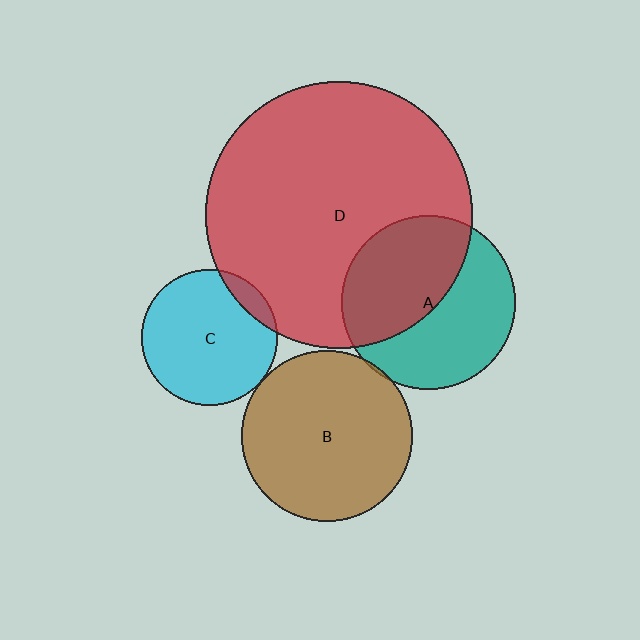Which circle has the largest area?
Circle D (red).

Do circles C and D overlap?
Yes.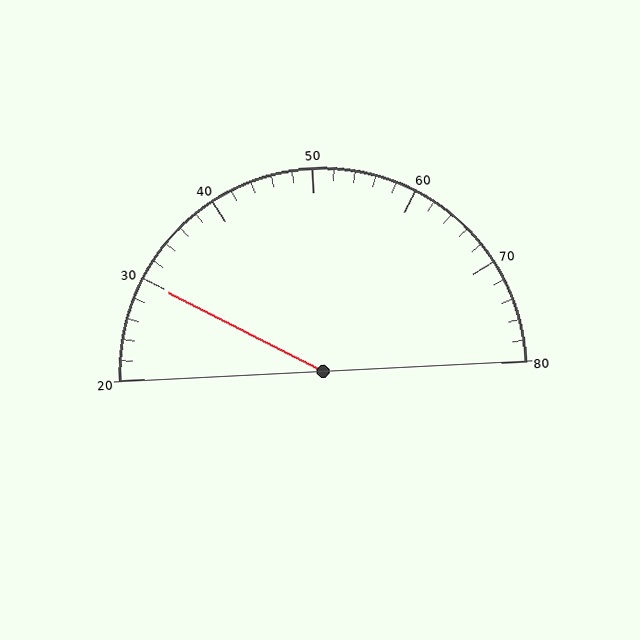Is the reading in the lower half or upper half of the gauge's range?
The reading is in the lower half of the range (20 to 80).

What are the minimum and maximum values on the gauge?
The gauge ranges from 20 to 80.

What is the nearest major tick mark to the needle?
The nearest major tick mark is 30.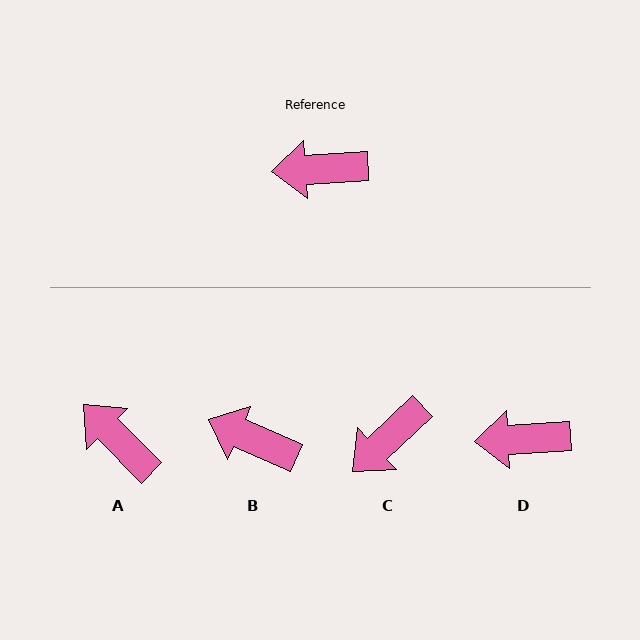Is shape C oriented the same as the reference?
No, it is off by about 40 degrees.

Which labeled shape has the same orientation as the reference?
D.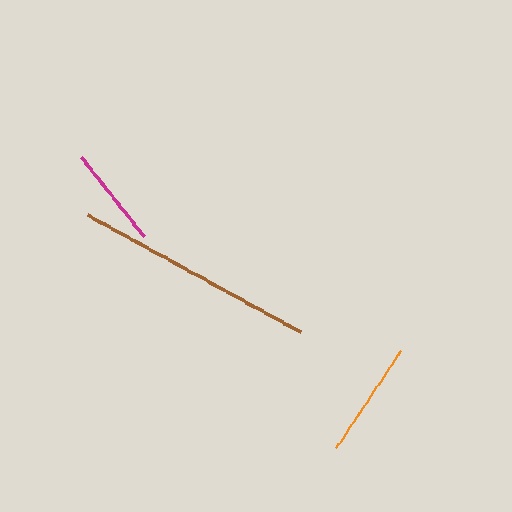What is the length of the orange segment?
The orange segment is approximately 117 pixels long.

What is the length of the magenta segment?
The magenta segment is approximately 101 pixels long.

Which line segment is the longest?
The brown line is the longest at approximately 244 pixels.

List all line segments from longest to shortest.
From longest to shortest: brown, orange, magenta.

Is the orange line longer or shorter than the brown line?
The brown line is longer than the orange line.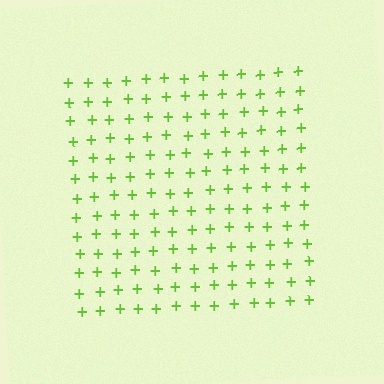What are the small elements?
The small elements are plus signs.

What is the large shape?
The large shape is a square.